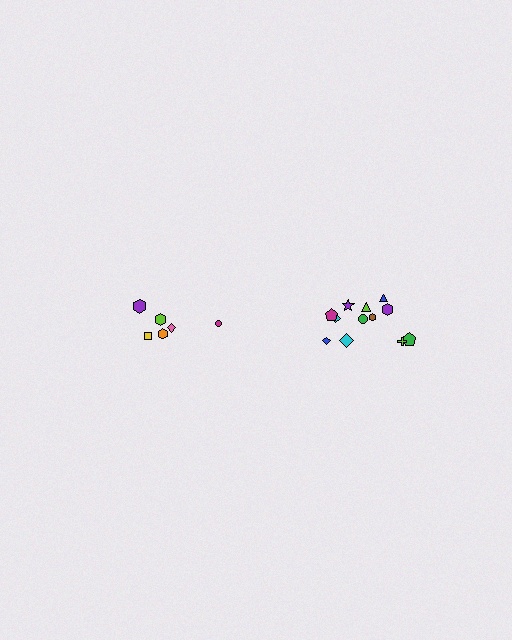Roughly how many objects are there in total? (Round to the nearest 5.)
Roughly 20 objects in total.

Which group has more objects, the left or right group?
The right group.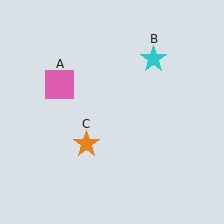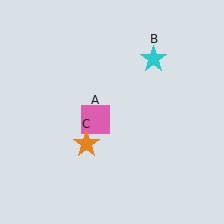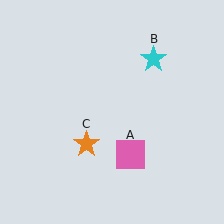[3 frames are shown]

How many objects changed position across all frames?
1 object changed position: pink square (object A).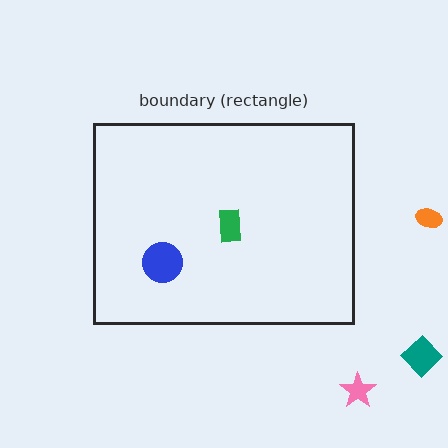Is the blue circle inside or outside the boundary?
Inside.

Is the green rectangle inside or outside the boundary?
Inside.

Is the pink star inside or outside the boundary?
Outside.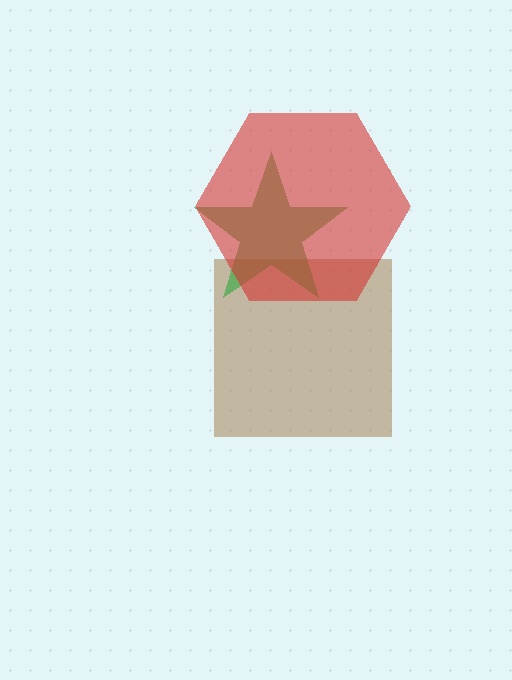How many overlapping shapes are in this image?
There are 3 overlapping shapes in the image.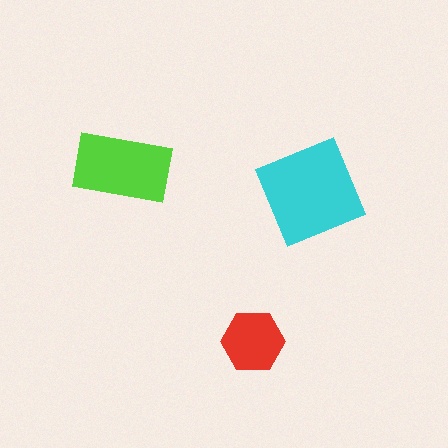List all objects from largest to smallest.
The cyan square, the lime rectangle, the red hexagon.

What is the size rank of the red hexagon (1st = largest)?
3rd.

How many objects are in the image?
There are 3 objects in the image.